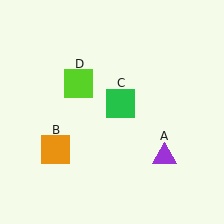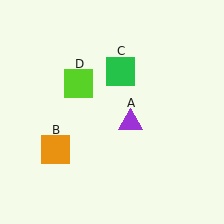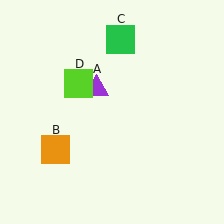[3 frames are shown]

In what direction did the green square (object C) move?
The green square (object C) moved up.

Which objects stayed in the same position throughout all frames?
Orange square (object B) and lime square (object D) remained stationary.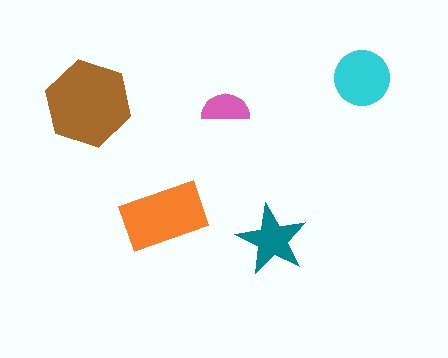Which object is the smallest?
The pink semicircle.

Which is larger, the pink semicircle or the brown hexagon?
The brown hexagon.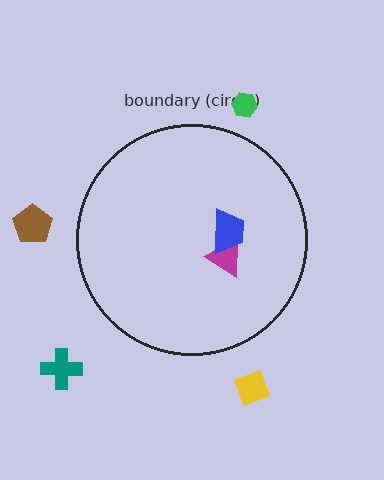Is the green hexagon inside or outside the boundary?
Outside.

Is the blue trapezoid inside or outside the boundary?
Inside.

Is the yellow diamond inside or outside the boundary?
Outside.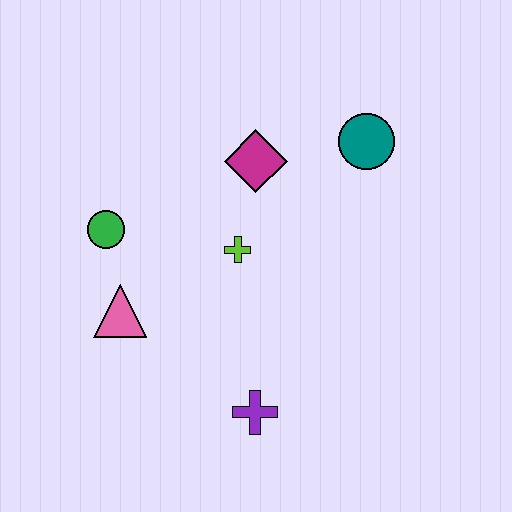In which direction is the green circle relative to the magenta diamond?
The green circle is to the left of the magenta diamond.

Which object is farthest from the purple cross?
The teal circle is farthest from the purple cross.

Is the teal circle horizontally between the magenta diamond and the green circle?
No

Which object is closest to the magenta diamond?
The lime cross is closest to the magenta diamond.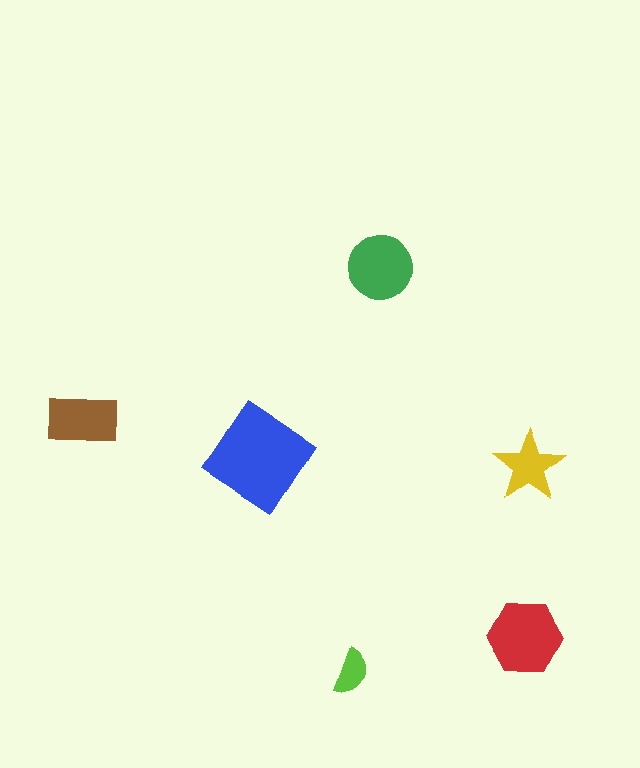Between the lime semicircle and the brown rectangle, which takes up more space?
The brown rectangle.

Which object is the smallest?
The lime semicircle.